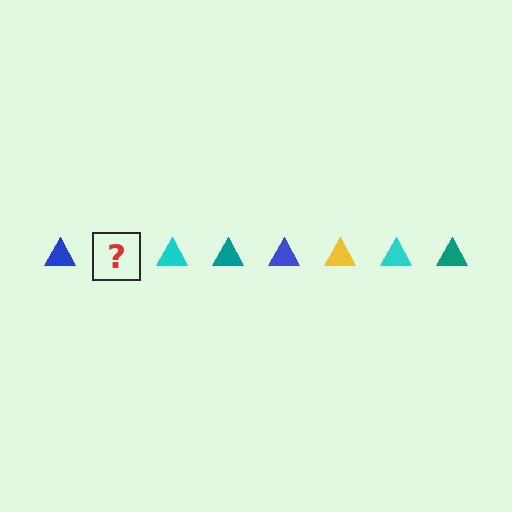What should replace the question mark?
The question mark should be replaced with a yellow triangle.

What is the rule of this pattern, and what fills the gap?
The rule is that the pattern cycles through blue, yellow, cyan, teal triangles. The gap should be filled with a yellow triangle.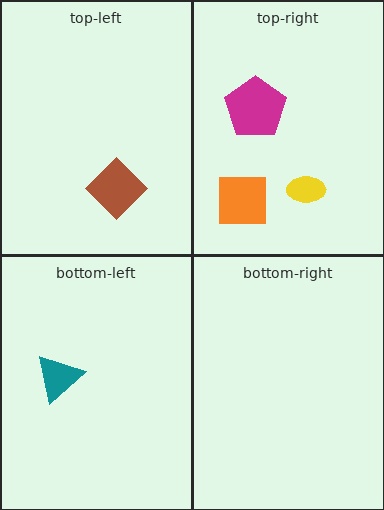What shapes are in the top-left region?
The brown diamond.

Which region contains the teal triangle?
The bottom-left region.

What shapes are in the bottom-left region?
The teal triangle.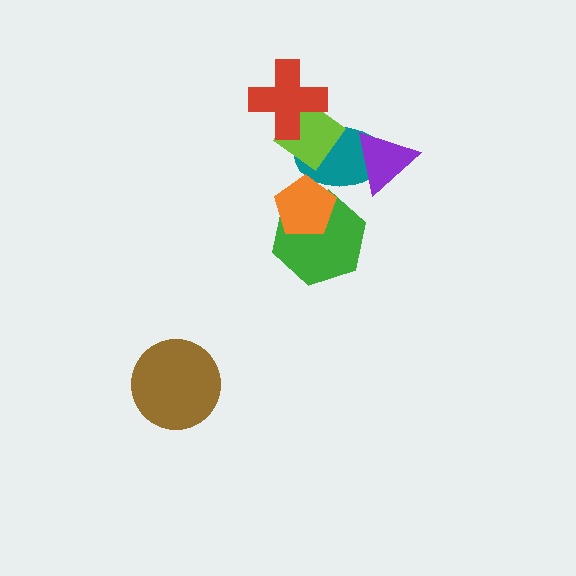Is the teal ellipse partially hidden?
Yes, it is partially covered by another shape.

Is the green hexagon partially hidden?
Yes, it is partially covered by another shape.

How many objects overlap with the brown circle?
0 objects overlap with the brown circle.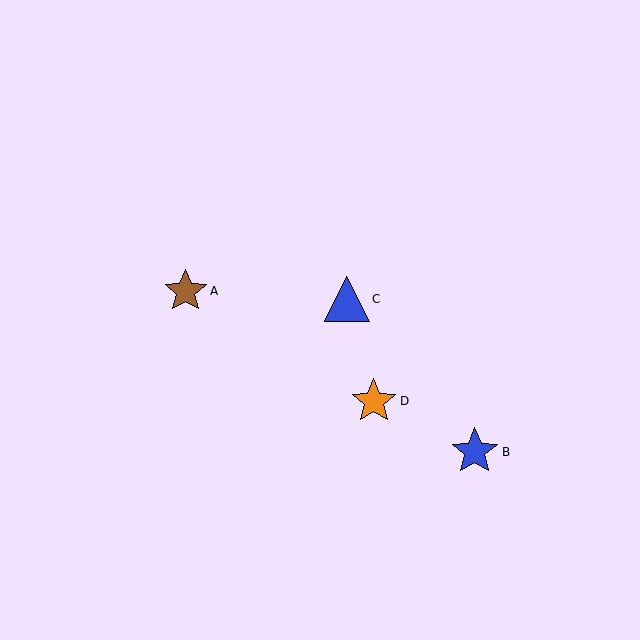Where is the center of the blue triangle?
The center of the blue triangle is at (347, 299).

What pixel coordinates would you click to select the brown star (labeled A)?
Click at (186, 291) to select the brown star A.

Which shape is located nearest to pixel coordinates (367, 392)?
The orange star (labeled D) at (374, 401) is nearest to that location.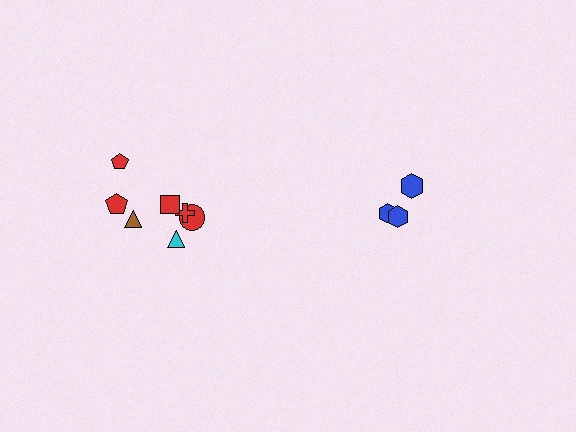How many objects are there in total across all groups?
There are 10 objects.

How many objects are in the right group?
There are 3 objects.